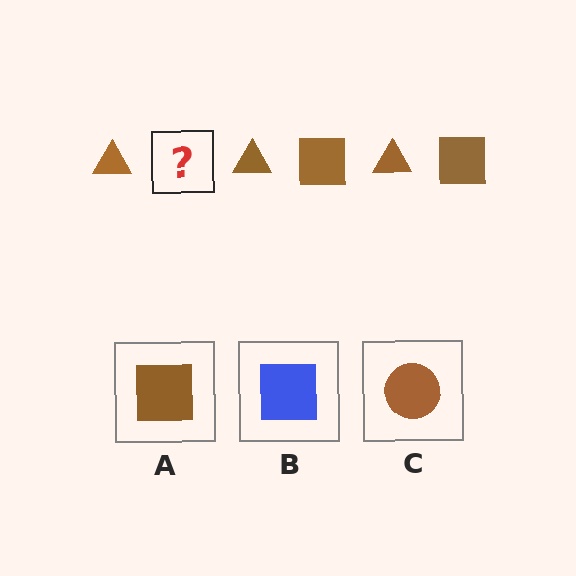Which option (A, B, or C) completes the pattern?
A.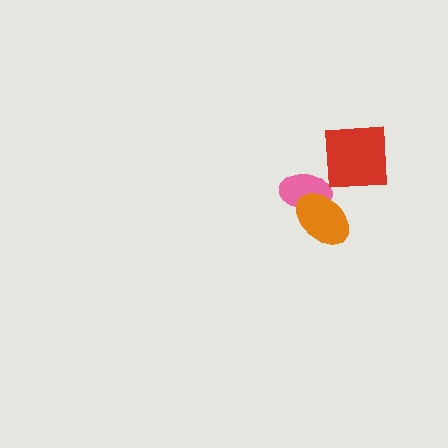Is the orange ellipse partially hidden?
No, no other shape covers it.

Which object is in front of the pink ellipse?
The orange ellipse is in front of the pink ellipse.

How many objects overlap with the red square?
0 objects overlap with the red square.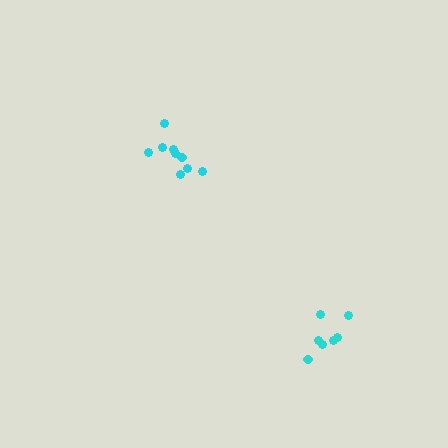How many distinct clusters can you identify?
There are 2 distinct clusters.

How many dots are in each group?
Group 1: 9 dots, Group 2: 8 dots (17 total).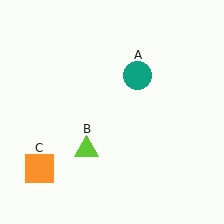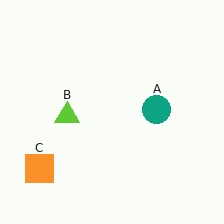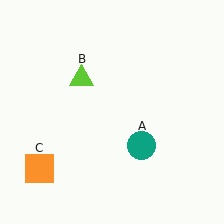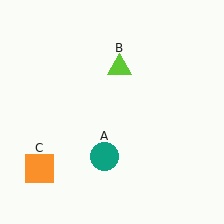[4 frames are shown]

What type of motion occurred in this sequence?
The teal circle (object A), lime triangle (object B) rotated clockwise around the center of the scene.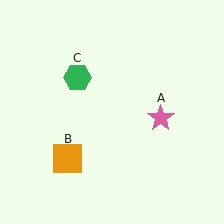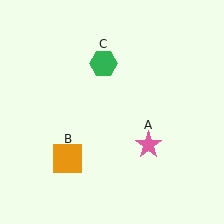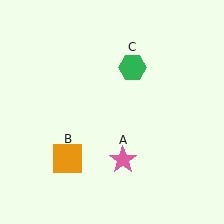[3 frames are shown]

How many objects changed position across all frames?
2 objects changed position: pink star (object A), green hexagon (object C).